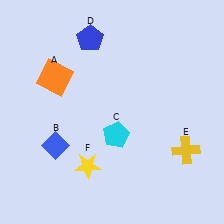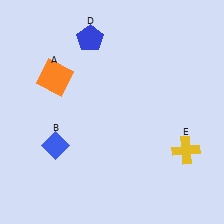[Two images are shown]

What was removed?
The cyan pentagon (C), the yellow star (F) were removed in Image 2.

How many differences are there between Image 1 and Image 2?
There are 2 differences between the two images.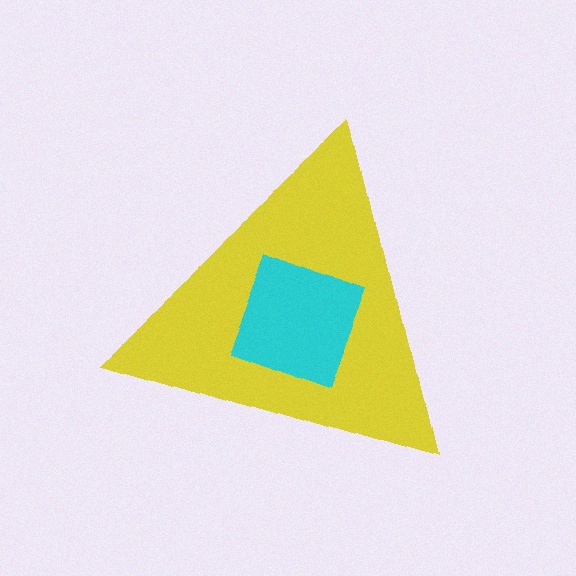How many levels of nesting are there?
2.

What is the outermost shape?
The yellow triangle.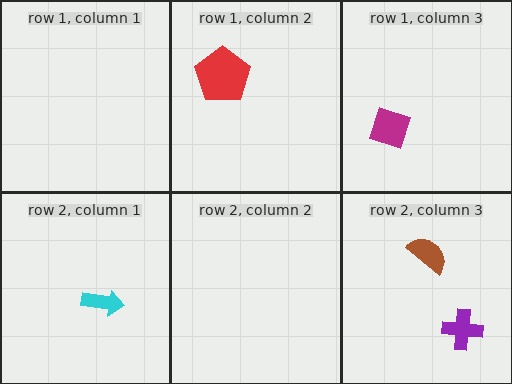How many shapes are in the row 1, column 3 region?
1.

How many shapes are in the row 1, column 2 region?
1.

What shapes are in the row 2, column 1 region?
The cyan arrow.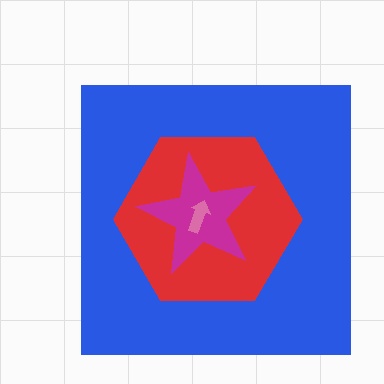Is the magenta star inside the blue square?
Yes.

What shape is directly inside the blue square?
The red hexagon.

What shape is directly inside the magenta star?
The pink arrow.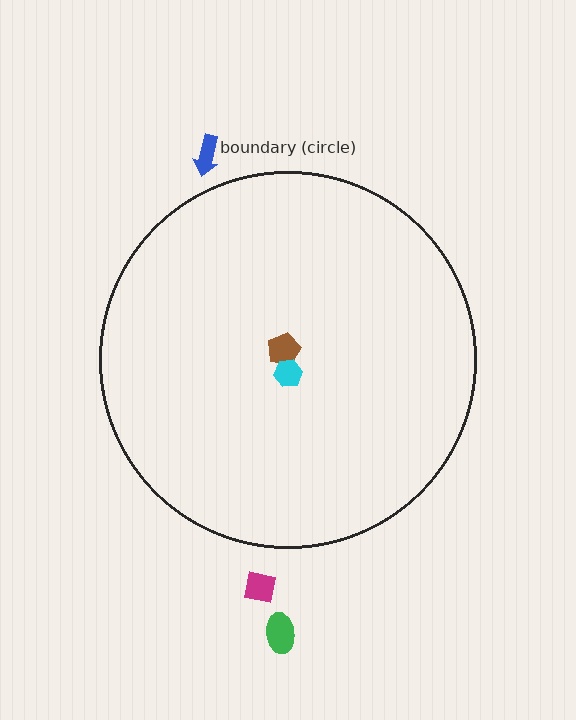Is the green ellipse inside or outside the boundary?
Outside.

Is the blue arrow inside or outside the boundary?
Outside.